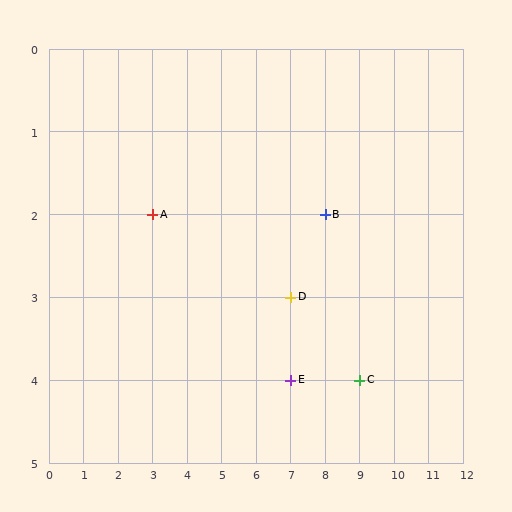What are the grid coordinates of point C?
Point C is at grid coordinates (9, 4).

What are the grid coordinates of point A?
Point A is at grid coordinates (3, 2).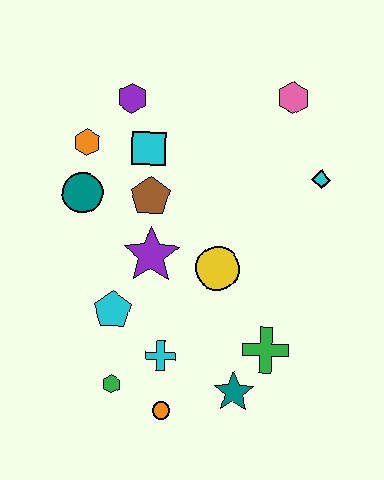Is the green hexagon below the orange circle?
No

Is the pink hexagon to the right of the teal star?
Yes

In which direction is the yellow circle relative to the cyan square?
The yellow circle is below the cyan square.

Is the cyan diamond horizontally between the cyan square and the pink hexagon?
No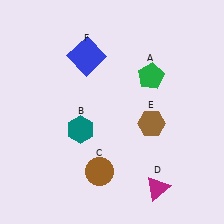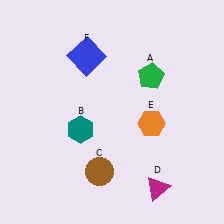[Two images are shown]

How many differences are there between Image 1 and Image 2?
There is 1 difference between the two images.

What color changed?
The hexagon (E) changed from brown in Image 1 to orange in Image 2.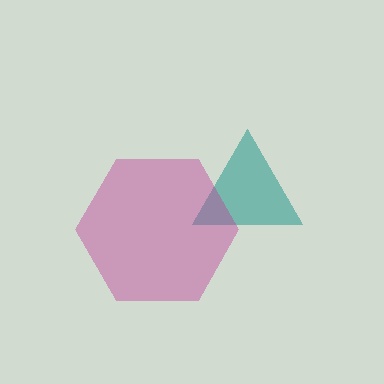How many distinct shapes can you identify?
There are 2 distinct shapes: a teal triangle, a magenta hexagon.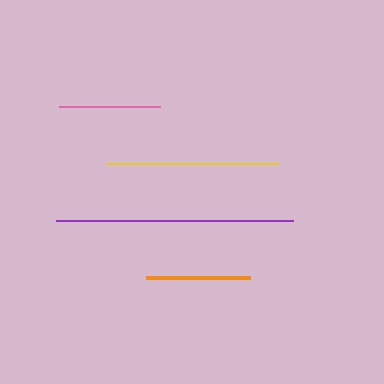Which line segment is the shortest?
The pink line is the shortest at approximately 101 pixels.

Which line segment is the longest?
The purple line is the longest at approximately 237 pixels.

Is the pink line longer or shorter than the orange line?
The orange line is longer than the pink line.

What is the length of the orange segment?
The orange segment is approximately 104 pixels long.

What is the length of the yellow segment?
The yellow segment is approximately 174 pixels long.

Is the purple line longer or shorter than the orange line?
The purple line is longer than the orange line.